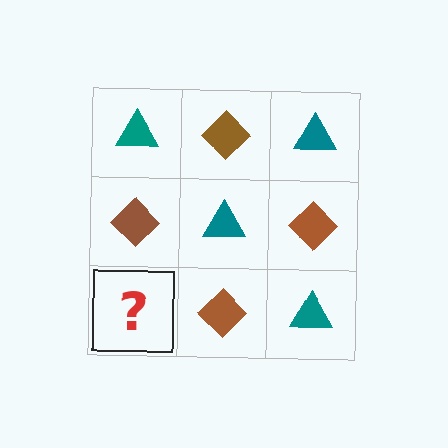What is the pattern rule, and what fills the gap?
The rule is that it alternates teal triangle and brown diamond in a checkerboard pattern. The gap should be filled with a teal triangle.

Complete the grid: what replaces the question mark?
The question mark should be replaced with a teal triangle.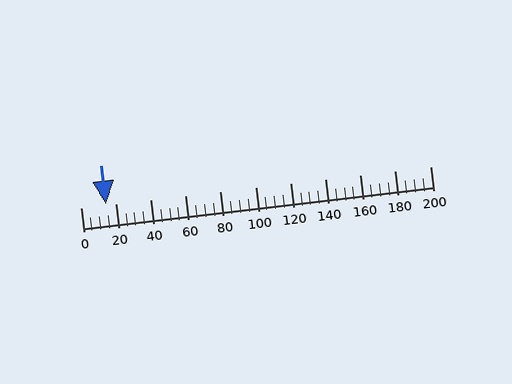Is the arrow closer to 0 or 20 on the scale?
The arrow is closer to 20.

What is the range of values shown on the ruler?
The ruler shows values from 0 to 200.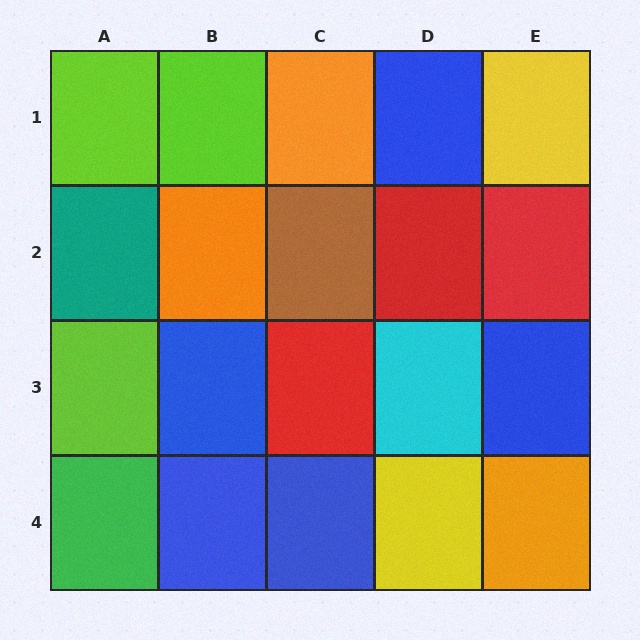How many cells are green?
1 cell is green.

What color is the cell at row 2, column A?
Teal.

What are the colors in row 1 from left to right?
Lime, lime, orange, blue, yellow.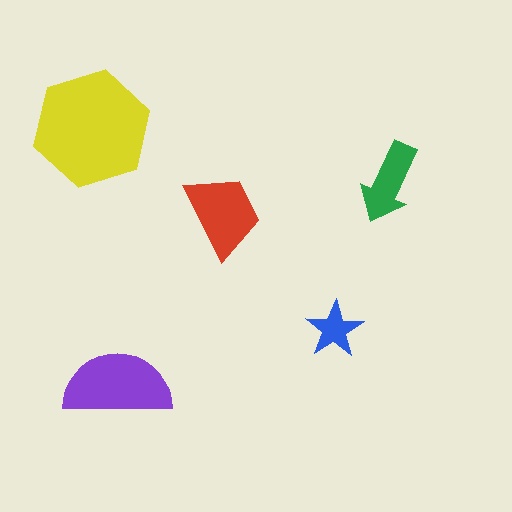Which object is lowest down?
The purple semicircle is bottommost.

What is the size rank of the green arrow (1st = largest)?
4th.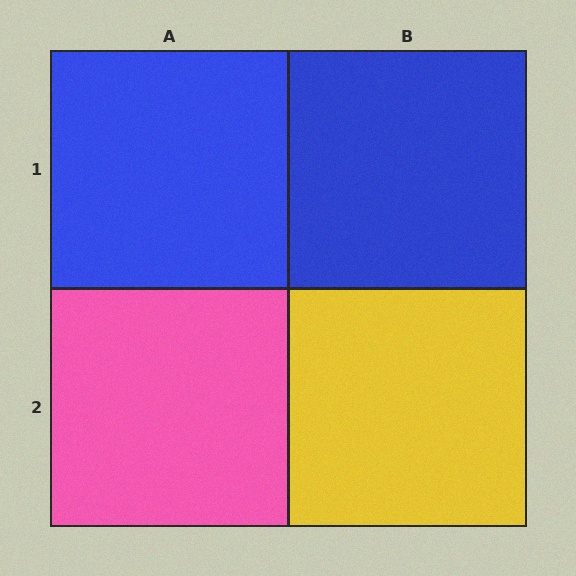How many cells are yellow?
1 cell is yellow.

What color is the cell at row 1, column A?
Blue.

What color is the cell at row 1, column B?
Blue.